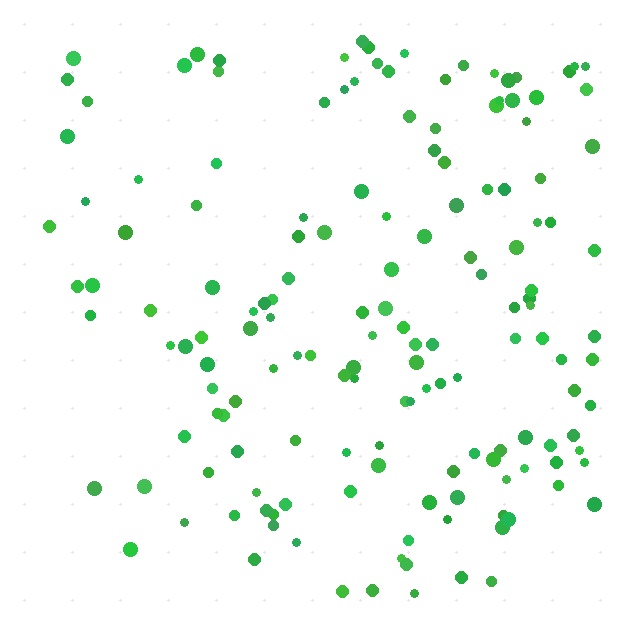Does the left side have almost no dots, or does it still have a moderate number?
Still a moderate number, just noticeably fewer than the right.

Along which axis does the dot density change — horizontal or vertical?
Horizontal.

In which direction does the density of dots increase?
From left to right, with the right side densest.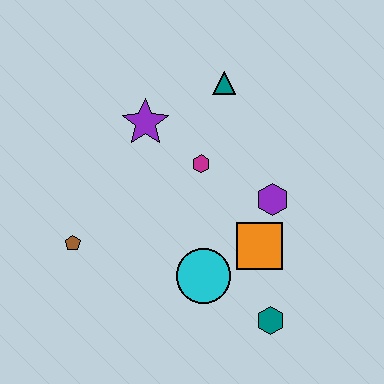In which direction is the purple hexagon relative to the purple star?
The purple hexagon is to the right of the purple star.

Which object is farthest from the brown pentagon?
The teal triangle is farthest from the brown pentagon.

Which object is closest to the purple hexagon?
The orange square is closest to the purple hexagon.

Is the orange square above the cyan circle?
Yes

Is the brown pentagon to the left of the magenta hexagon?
Yes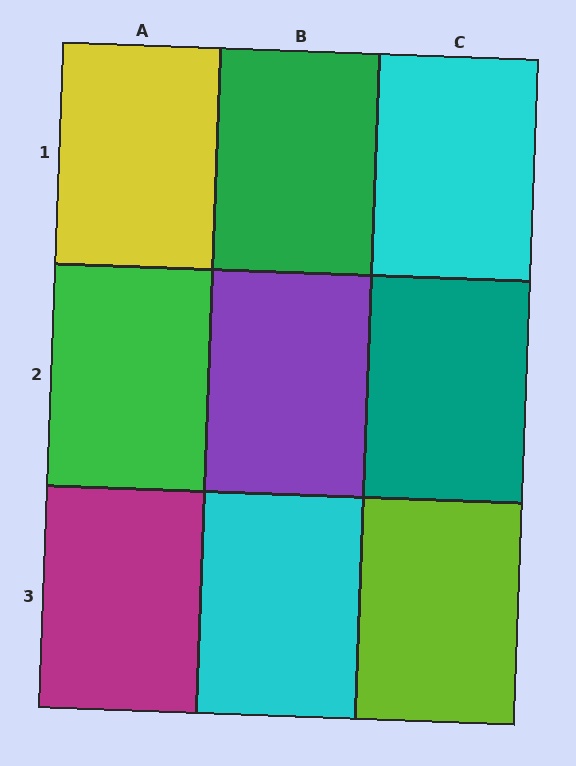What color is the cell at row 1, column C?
Cyan.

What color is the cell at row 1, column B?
Green.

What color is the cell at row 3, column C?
Lime.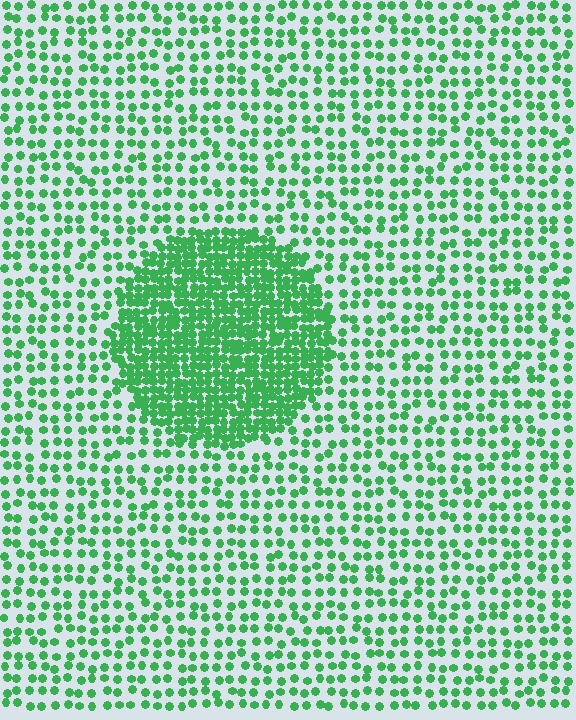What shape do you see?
I see a circle.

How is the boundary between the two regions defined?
The boundary is defined by a change in element density (approximately 2.5x ratio). All elements are the same color, size, and shape.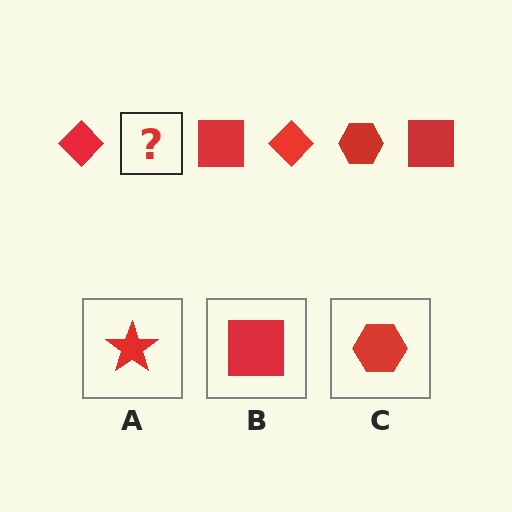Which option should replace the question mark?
Option C.